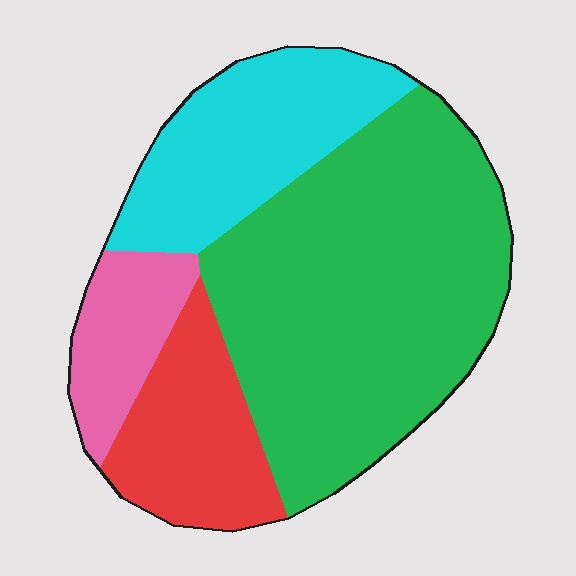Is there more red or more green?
Green.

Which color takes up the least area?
Pink, at roughly 10%.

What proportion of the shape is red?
Red covers 16% of the shape.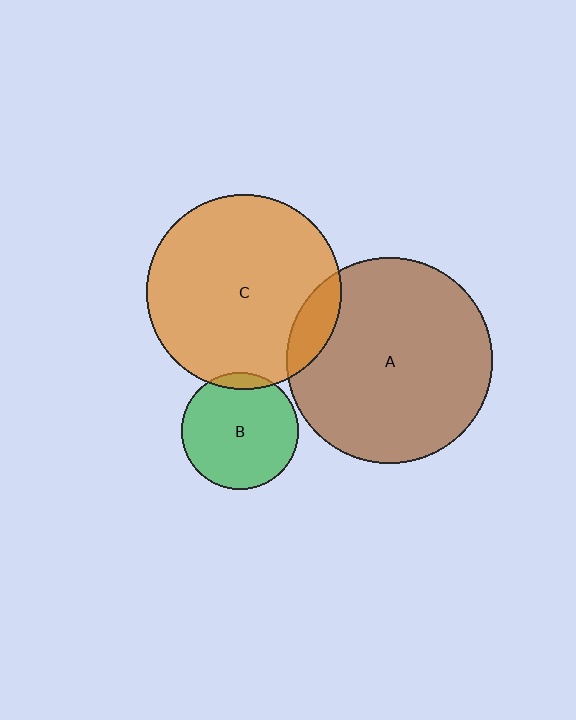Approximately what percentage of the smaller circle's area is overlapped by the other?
Approximately 5%.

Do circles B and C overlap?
Yes.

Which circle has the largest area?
Circle A (brown).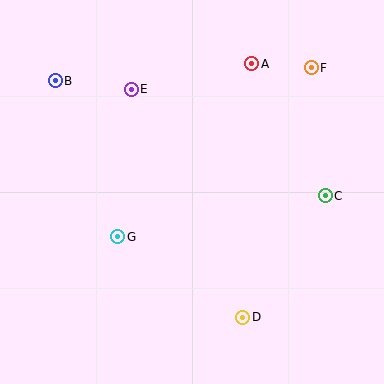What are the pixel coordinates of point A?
Point A is at (252, 64).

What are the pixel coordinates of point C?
Point C is at (325, 196).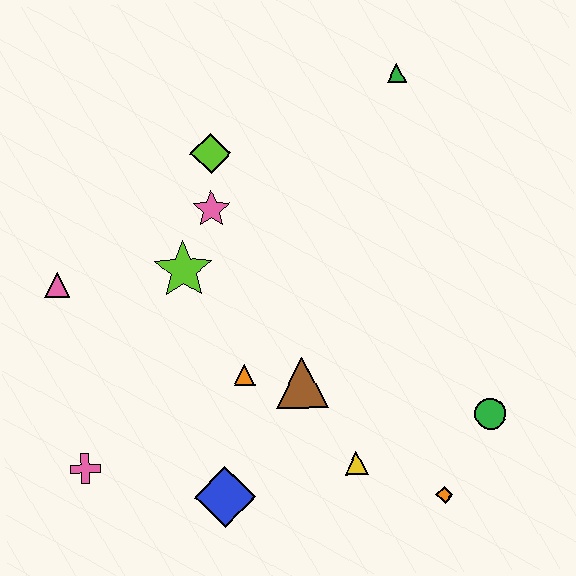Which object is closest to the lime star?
The pink star is closest to the lime star.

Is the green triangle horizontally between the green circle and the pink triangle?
Yes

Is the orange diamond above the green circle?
No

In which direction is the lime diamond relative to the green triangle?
The lime diamond is to the left of the green triangle.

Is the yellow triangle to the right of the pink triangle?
Yes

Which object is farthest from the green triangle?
The pink cross is farthest from the green triangle.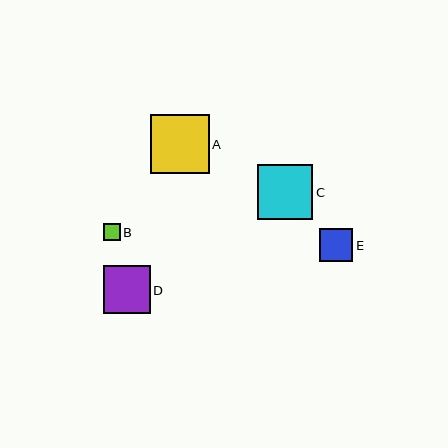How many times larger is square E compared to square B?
Square E is approximately 1.9 times the size of square B.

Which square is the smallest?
Square B is the smallest with a size of approximately 17 pixels.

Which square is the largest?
Square A is the largest with a size of approximately 59 pixels.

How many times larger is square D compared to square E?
Square D is approximately 1.4 times the size of square E.